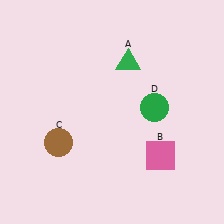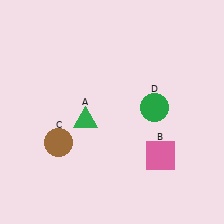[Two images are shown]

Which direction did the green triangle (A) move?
The green triangle (A) moved down.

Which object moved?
The green triangle (A) moved down.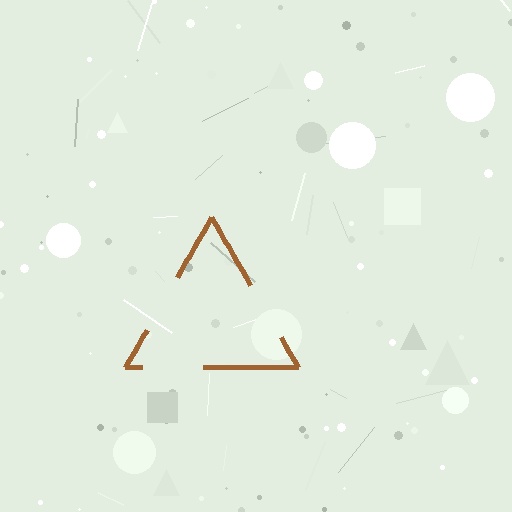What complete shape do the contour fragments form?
The contour fragments form a triangle.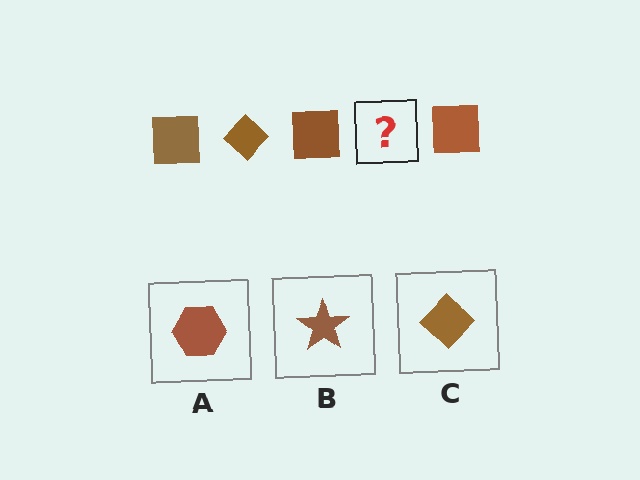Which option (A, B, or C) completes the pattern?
C.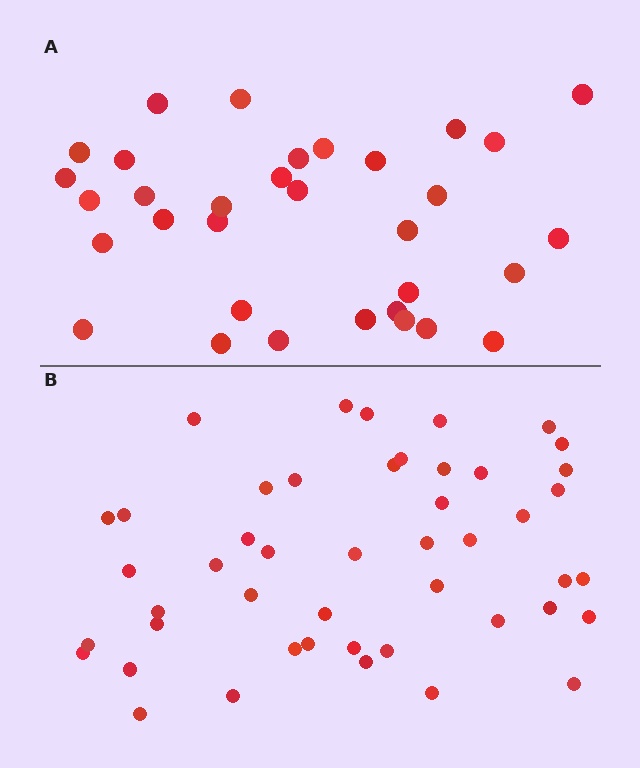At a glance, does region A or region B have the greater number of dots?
Region B (the bottom region) has more dots.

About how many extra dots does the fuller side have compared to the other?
Region B has approximately 15 more dots than region A.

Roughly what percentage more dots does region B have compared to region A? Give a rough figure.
About 40% more.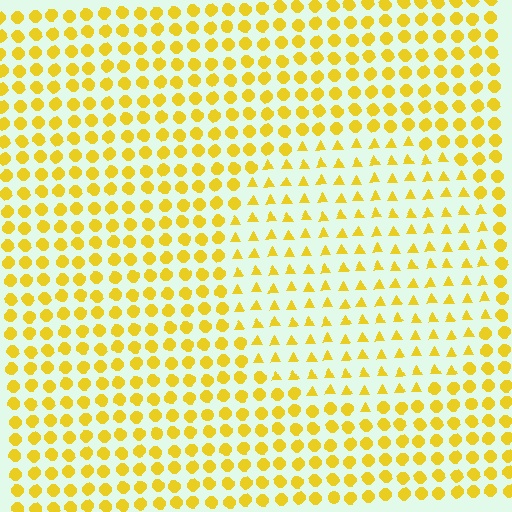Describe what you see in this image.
The image is filled with small yellow elements arranged in a uniform grid. A circle-shaped region contains triangles, while the surrounding area contains circles. The boundary is defined purely by the change in element shape.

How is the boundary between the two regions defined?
The boundary is defined by a change in element shape: triangles inside vs. circles outside. All elements share the same color and spacing.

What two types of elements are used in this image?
The image uses triangles inside the circle region and circles outside it.